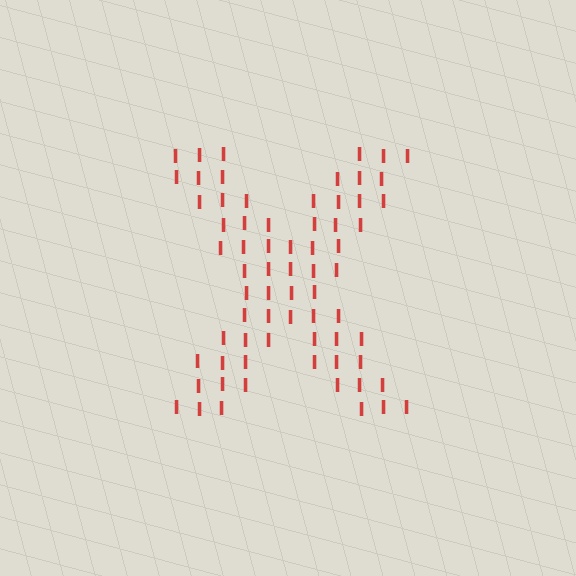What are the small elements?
The small elements are letter I's.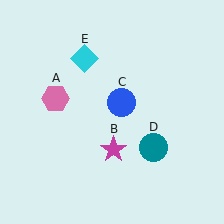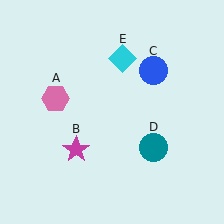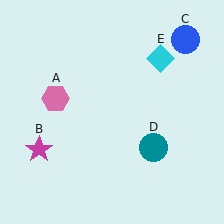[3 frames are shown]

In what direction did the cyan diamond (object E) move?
The cyan diamond (object E) moved right.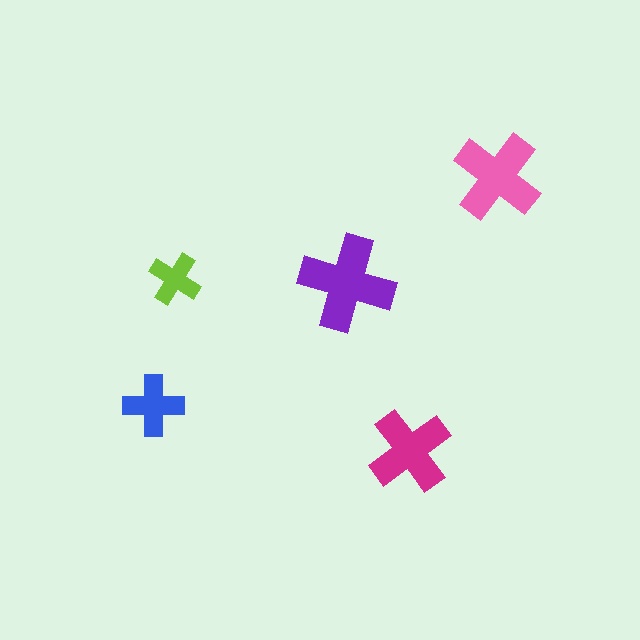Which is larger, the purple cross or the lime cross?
The purple one.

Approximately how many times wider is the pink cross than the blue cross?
About 1.5 times wider.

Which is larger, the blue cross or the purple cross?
The purple one.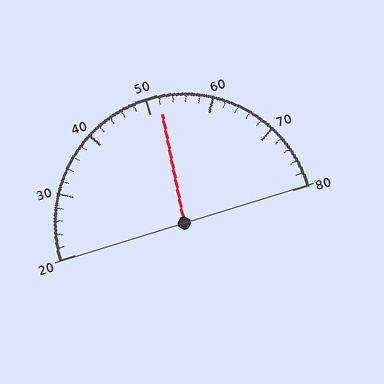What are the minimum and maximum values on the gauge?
The gauge ranges from 20 to 80.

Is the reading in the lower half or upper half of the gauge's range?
The reading is in the upper half of the range (20 to 80).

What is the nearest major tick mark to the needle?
The nearest major tick mark is 50.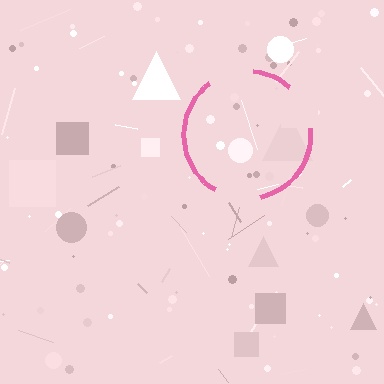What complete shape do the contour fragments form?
The contour fragments form a circle.